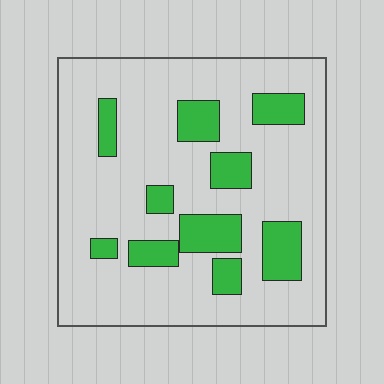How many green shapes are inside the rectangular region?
10.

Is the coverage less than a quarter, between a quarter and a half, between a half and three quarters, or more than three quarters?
Less than a quarter.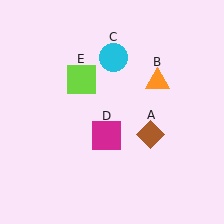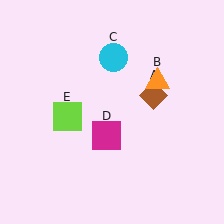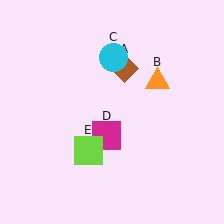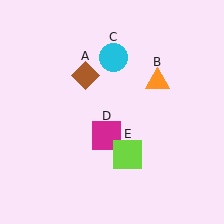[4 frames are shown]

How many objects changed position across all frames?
2 objects changed position: brown diamond (object A), lime square (object E).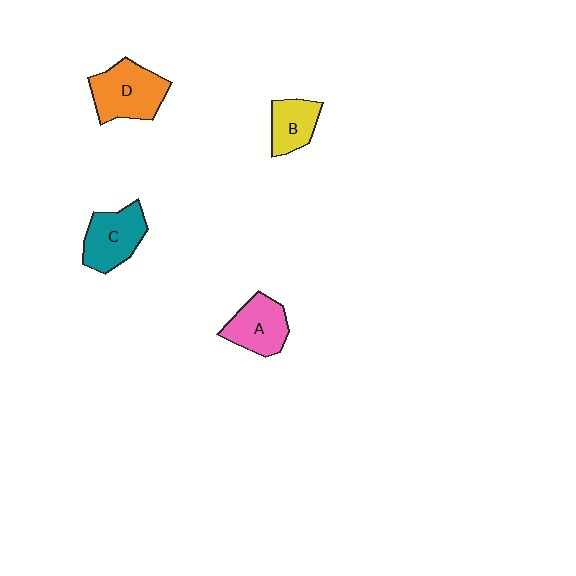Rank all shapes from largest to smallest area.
From largest to smallest: D (orange), C (teal), A (pink), B (yellow).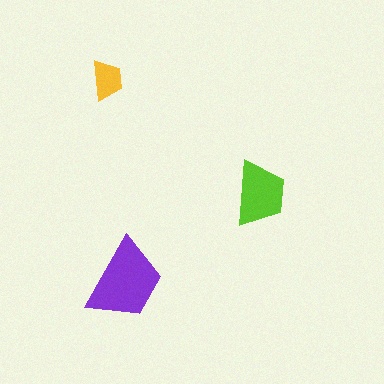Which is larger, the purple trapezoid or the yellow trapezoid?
The purple one.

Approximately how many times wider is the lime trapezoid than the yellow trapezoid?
About 1.5 times wider.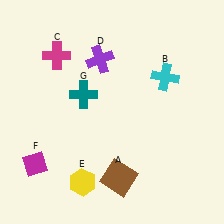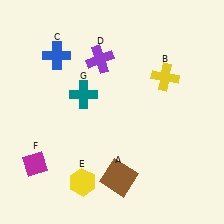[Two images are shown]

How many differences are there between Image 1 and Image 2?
There are 2 differences between the two images.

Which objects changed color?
B changed from cyan to yellow. C changed from magenta to blue.